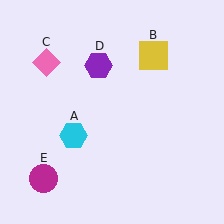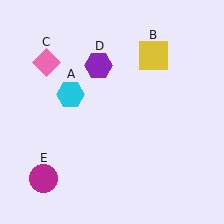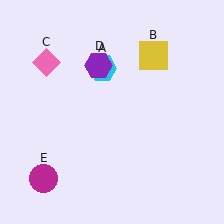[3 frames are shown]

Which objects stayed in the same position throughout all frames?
Yellow square (object B) and pink diamond (object C) and purple hexagon (object D) and magenta circle (object E) remained stationary.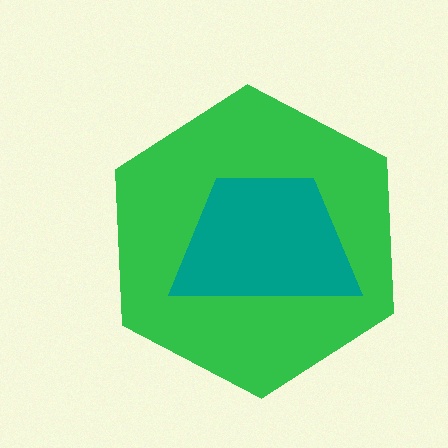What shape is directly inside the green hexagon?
The teal trapezoid.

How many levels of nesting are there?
2.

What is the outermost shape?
The green hexagon.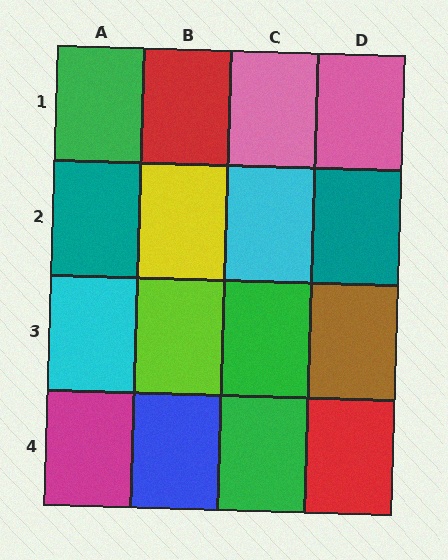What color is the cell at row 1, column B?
Red.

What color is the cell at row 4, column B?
Blue.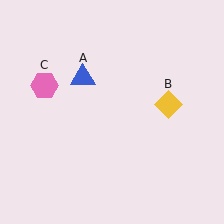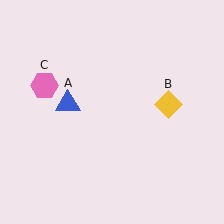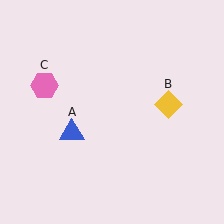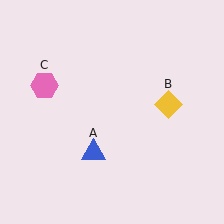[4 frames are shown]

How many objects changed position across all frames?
1 object changed position: blue triangle (object A).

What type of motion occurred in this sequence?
The blue triangle (object A) rotated counterclockwise around the center of the scene.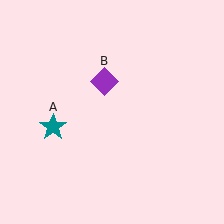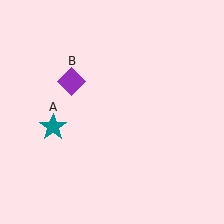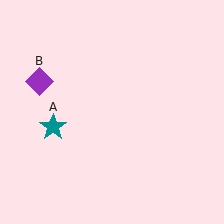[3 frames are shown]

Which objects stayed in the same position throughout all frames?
Teal star (object A) remained stationary.